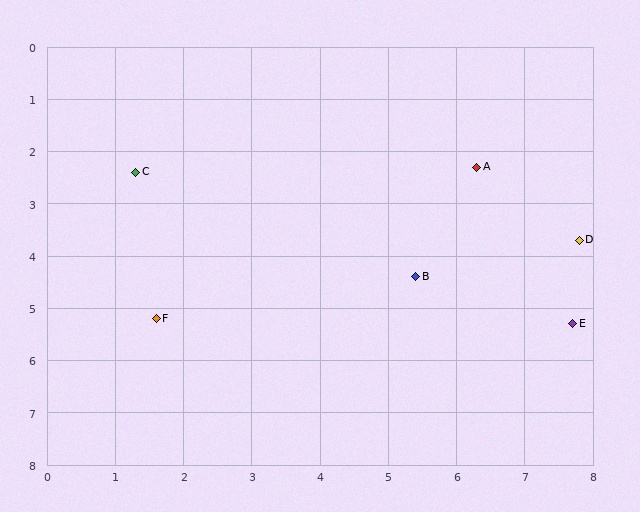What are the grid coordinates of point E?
Point E is at approximately (7.7, 5.3).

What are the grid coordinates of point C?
Point C is at approximately (1.3, 2.4).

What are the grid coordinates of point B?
Point B is at approximately (5.4, 4.4).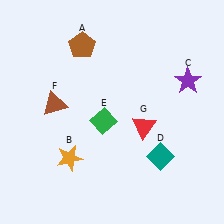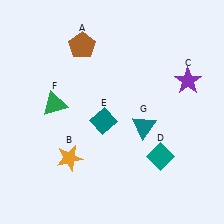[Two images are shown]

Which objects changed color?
E changed from green to teal. F changed from brown to green. G changed from red to teal.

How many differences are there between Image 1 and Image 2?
There are 3 differences between the two images.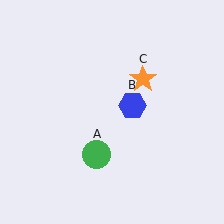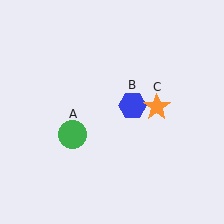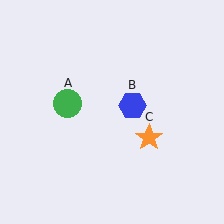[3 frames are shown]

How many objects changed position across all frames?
2 objects changed position: green circle (object A), orange star (object C).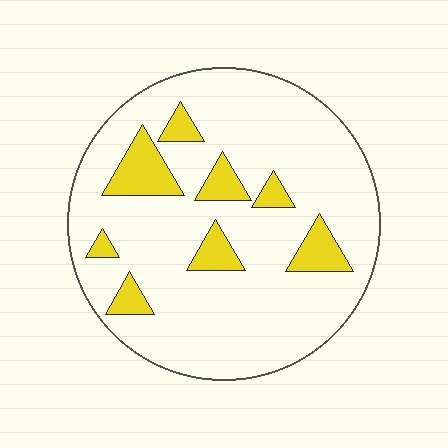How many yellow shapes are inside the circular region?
8.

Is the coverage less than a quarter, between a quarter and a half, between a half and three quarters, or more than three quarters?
Less than a quarter.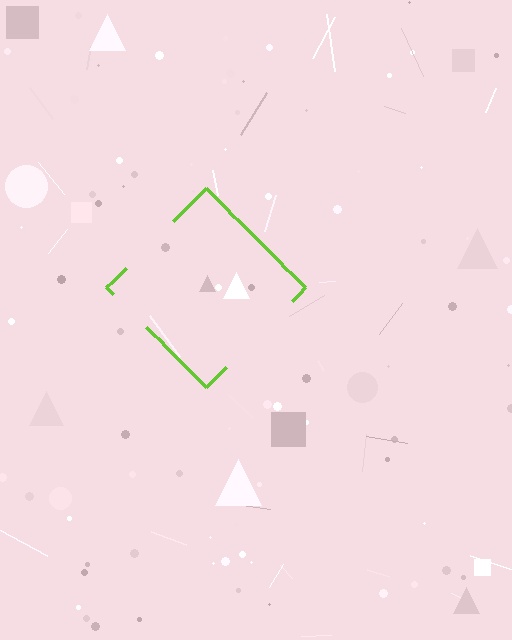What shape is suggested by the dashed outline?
The dashed outline suggests a diamond.